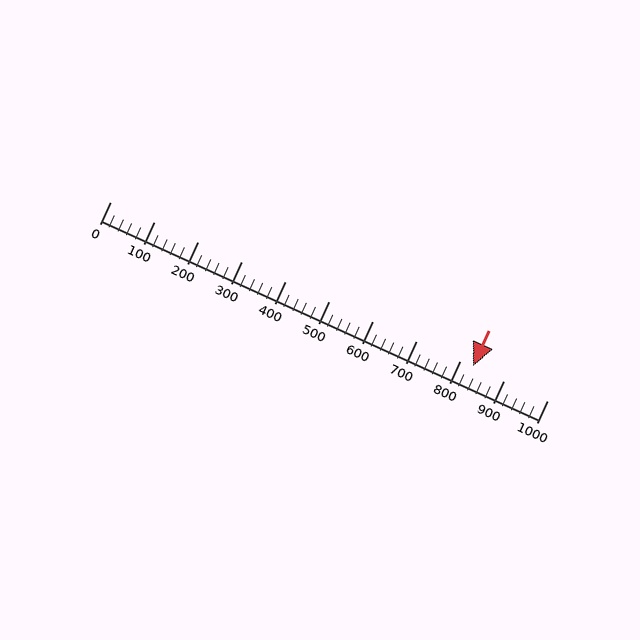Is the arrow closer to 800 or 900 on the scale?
The arrow is closer to 800.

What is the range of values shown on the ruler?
The ruler shows values from 0 to 1000.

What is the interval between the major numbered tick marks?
The major tick marks are spaced 100 units apart.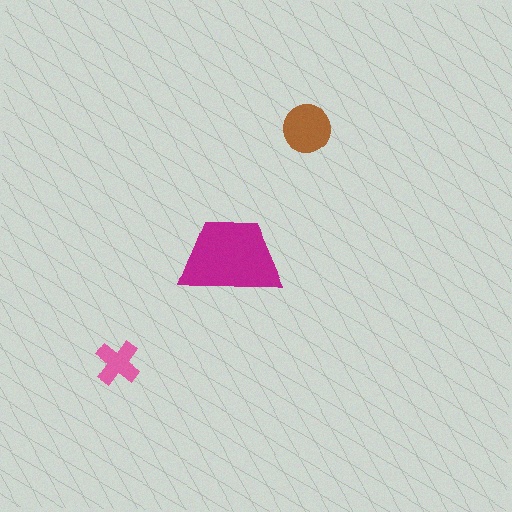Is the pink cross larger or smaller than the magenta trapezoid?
Smaller.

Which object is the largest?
The magenta trapezoid.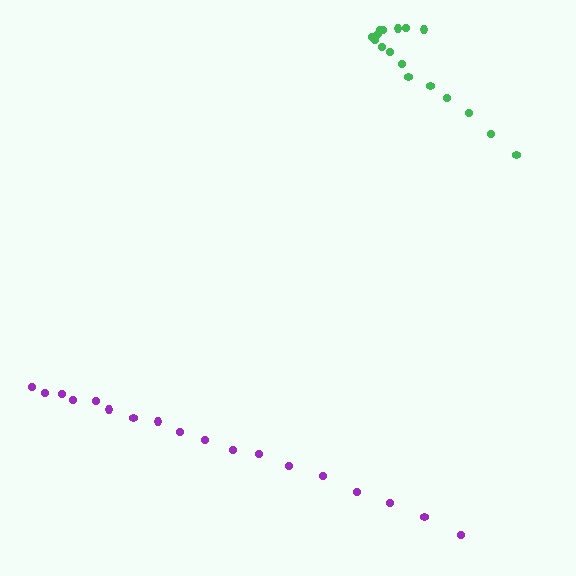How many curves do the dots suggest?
There are 2 distinct paths.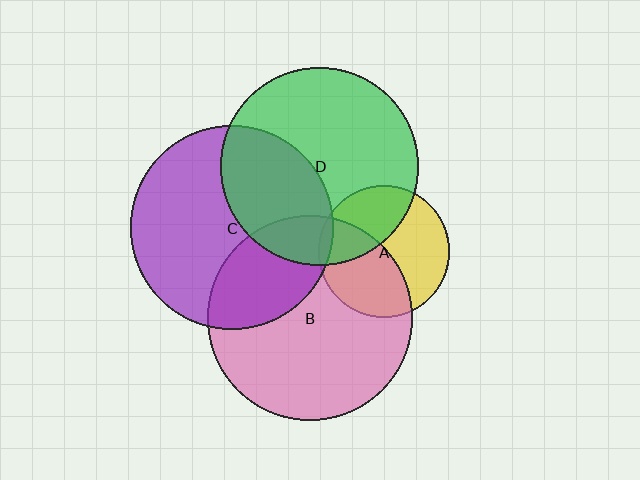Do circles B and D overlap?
Yes.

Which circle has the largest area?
Circle B (pink).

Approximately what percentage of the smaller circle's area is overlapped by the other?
Approximately 15%.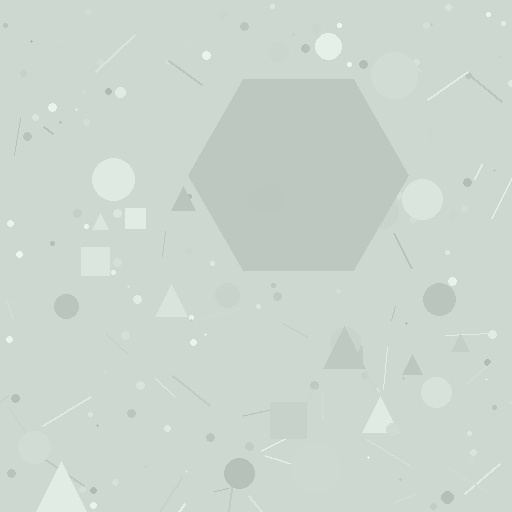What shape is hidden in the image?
A hexagon is hidden in the image.